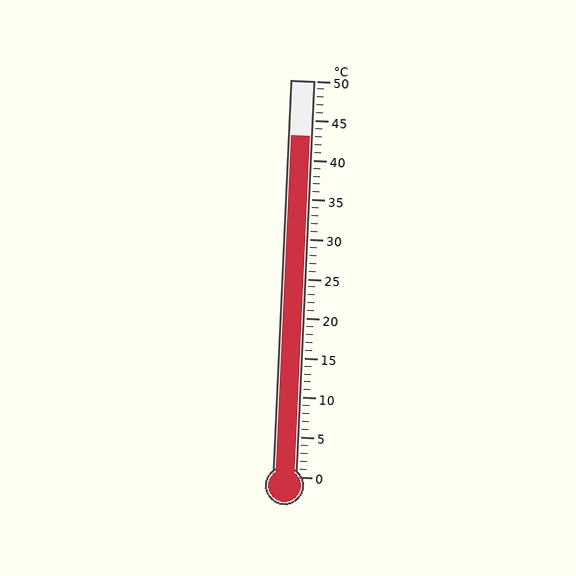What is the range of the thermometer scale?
The thermometer scale ranges from 0°C to 50°C.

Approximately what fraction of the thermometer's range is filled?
The thermometer is filled to approximately 85% of its range.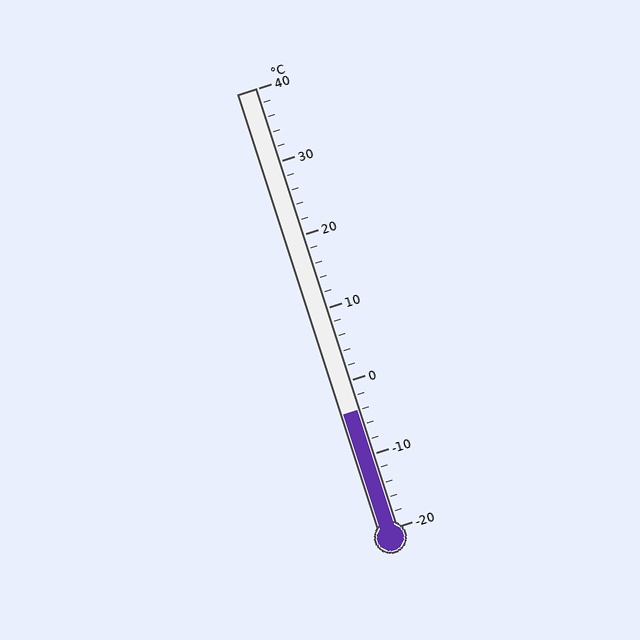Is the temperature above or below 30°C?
The temperature is below 30°C.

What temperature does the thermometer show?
The thermometer shows approximately -4°C.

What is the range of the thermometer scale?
The thermometer scale ranges from -20°C to 40°C.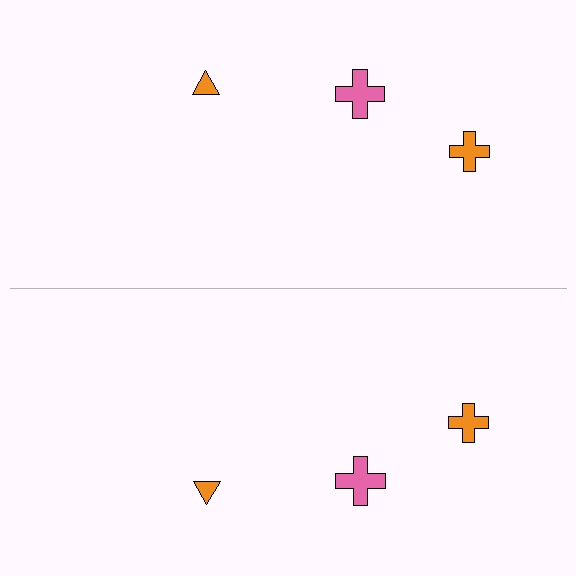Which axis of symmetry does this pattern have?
The pattern has a horizontal axis of symmetry running through the center of the image.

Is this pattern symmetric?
Yes, this pattern has bilateral (reflection) symmetry.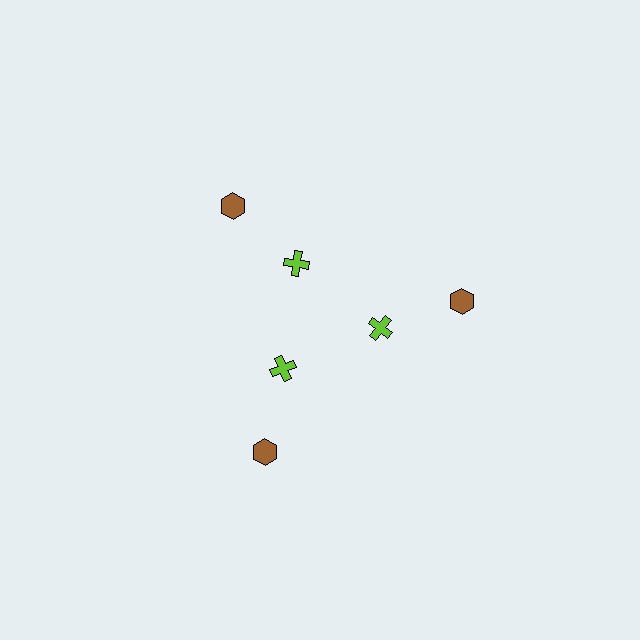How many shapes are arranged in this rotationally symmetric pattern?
There are 6 shapes, arranged in 3 groups of 2.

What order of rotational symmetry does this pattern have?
This pattern has 3-fold rotational symmetry.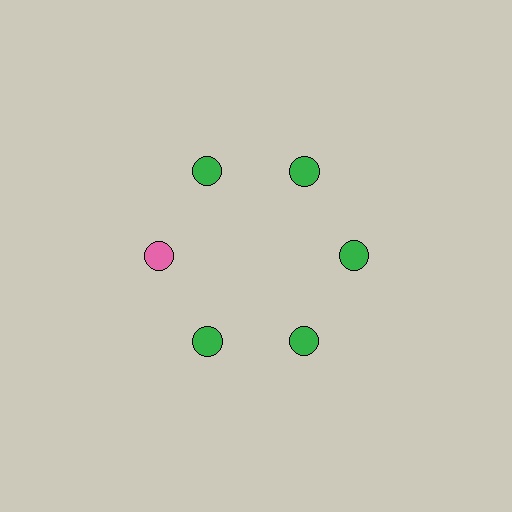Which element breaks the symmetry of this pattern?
The pink circle at roughly the 9 o'clock position breaks the symmetry. All other shapes are green circles.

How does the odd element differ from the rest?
It has a different color: pink instead of green.